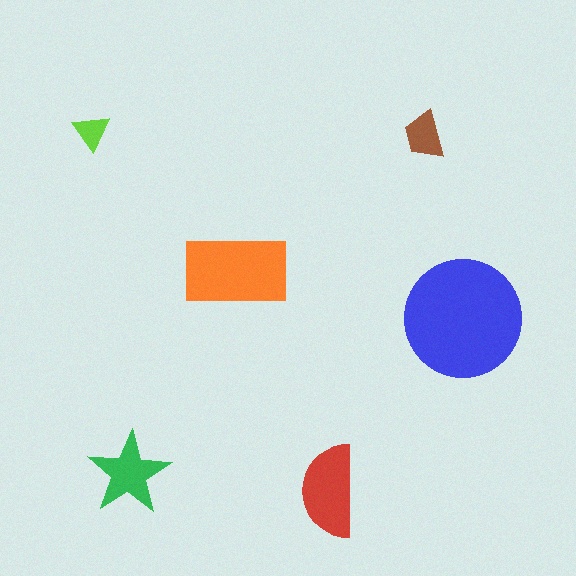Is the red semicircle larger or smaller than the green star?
Larger.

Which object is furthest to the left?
The lime triangle is leftmost.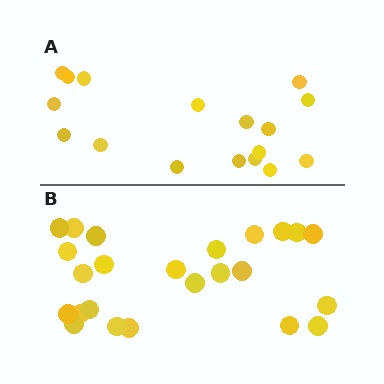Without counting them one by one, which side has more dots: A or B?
Region B (the bottom region) has more dots.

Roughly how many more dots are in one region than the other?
Region B has roughly 8 or so more dots than region A.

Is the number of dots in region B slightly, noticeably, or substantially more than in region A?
Region B has noticeably more, but not dramatically so. The ratio is roughly 1.4 to 1.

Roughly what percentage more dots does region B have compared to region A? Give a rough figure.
About 40% more.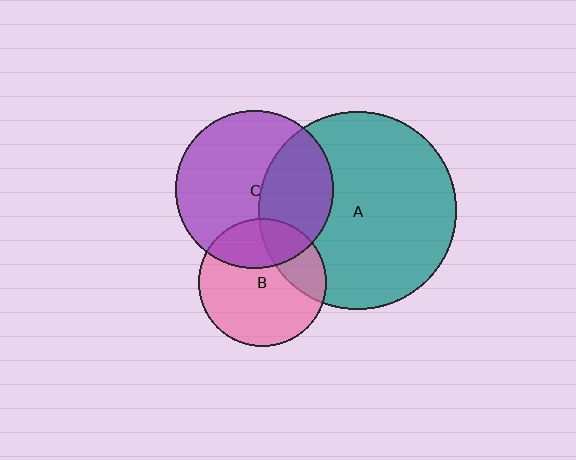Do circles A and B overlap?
Yes.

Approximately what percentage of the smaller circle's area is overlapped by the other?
Approximately 25%.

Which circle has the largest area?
Circle A (teal).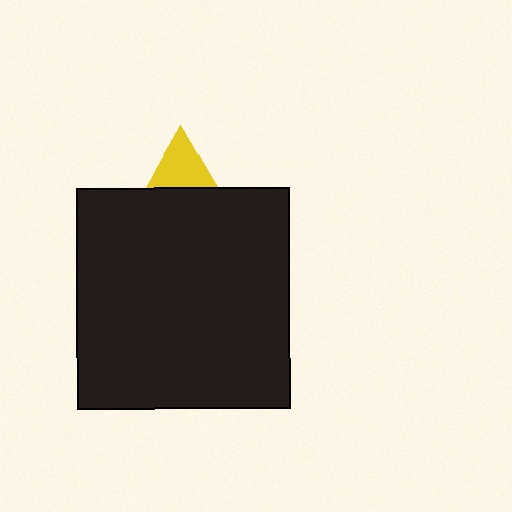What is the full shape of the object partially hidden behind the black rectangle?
The partially hidden object is a yellow triangle.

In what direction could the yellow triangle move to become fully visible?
The yellow triangle could move up. That would shift it out from behind the black rectangle entirely.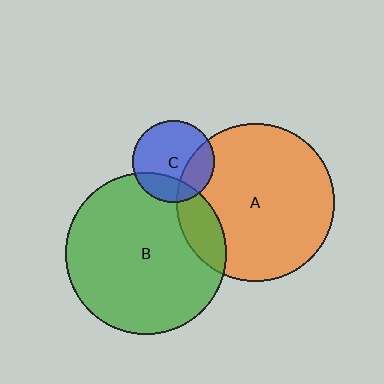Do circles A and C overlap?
Yes.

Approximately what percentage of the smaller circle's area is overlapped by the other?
Approximately 25%.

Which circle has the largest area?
Circle B (green).